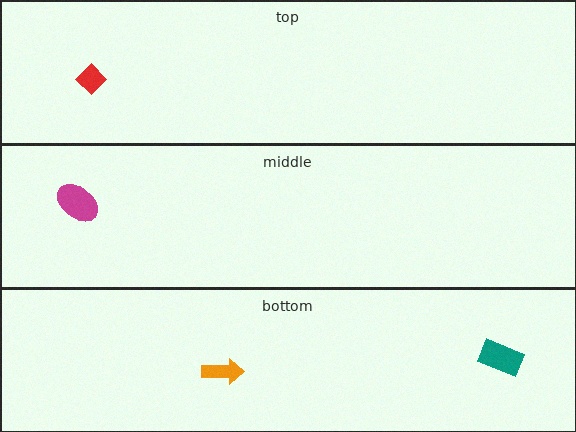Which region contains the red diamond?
The top region.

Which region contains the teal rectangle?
The bottom region.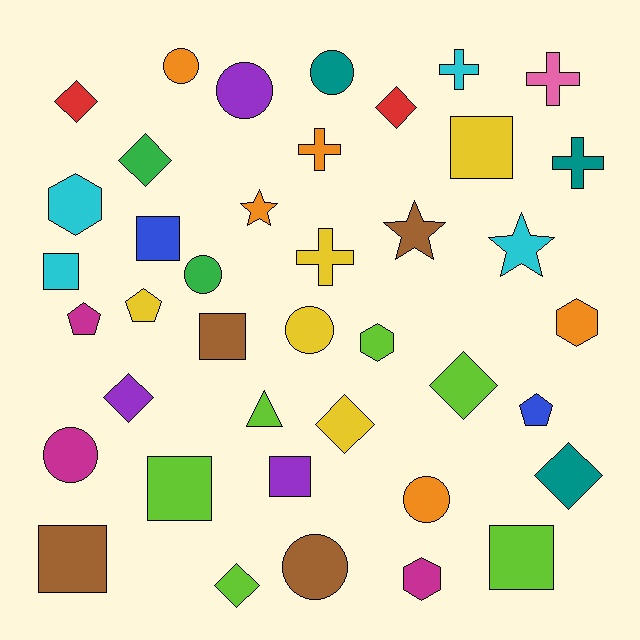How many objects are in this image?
There are 40 objects.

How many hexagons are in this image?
There are 4 hexagons.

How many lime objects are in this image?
There are 6 lime objects.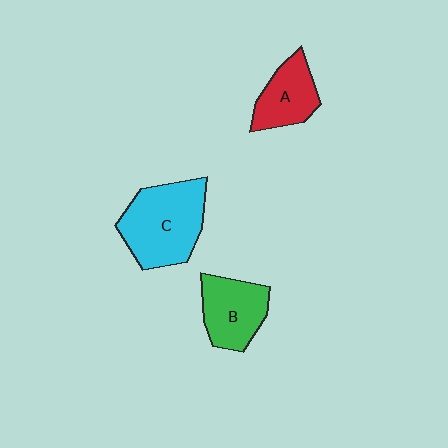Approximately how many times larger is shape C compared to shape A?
Approximately 1.8 times.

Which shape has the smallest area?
Shape A (red).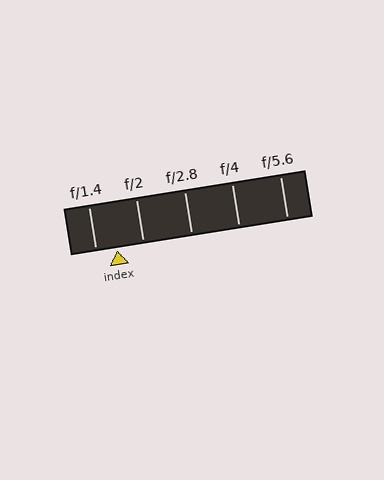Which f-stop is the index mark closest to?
The index mark is closest to f/1.4.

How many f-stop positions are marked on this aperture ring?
There are 5 f-stop positions marked.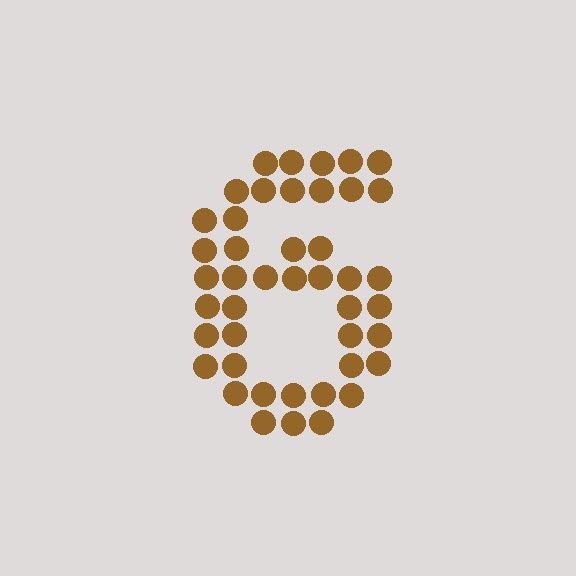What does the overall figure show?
The overall figure shows the digit 6.